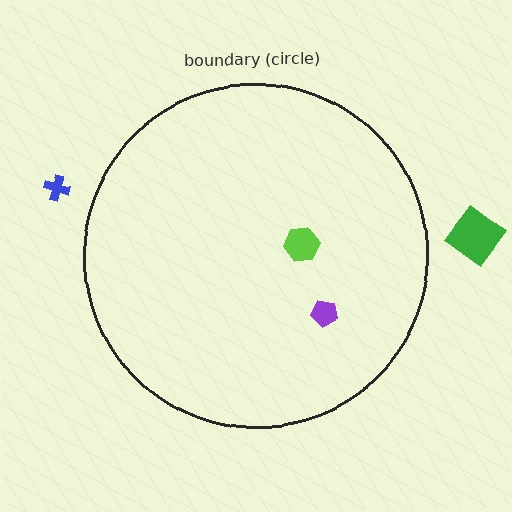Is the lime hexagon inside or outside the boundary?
Inside.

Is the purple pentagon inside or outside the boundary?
Inside.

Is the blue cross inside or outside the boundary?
Outside.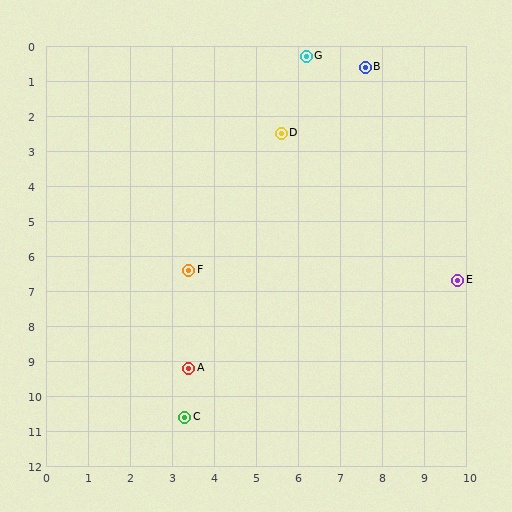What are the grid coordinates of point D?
Point D is at approximately (5.6, 2.5).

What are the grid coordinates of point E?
Point E is at approximately (9.8, 6.7).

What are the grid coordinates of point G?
Point G is at approximately (6.2, 0.3).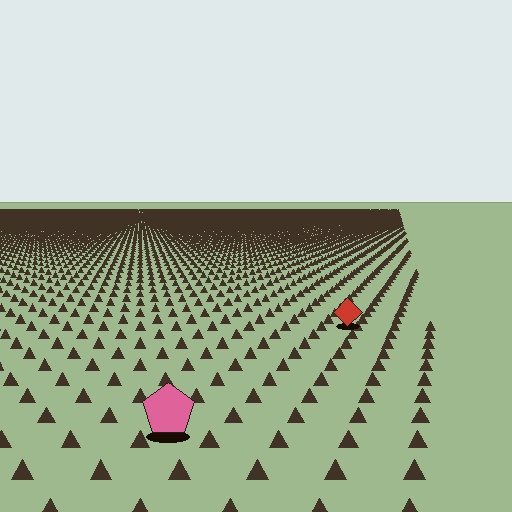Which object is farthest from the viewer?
The red diamond is farthest from the viewer. It appears smaller and the ground texture around it is denser.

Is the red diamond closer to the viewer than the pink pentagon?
No. The pink pentagon is closer — you can tell from the texture gradient: the ground texture is coarser near it.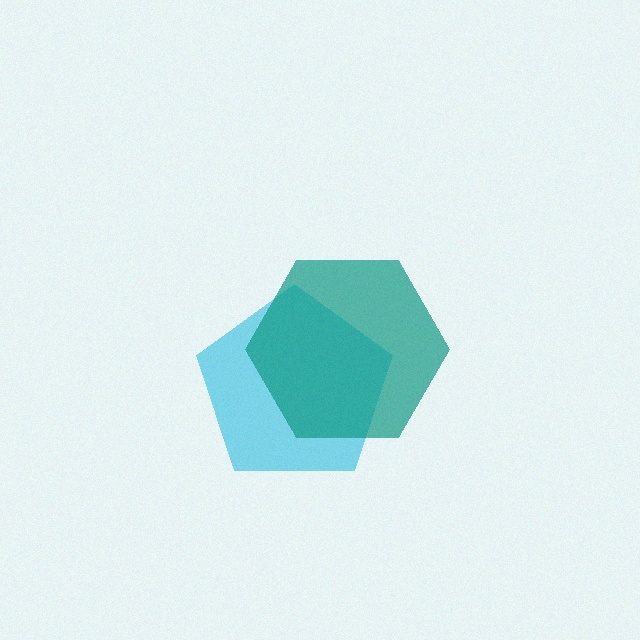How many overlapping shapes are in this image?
There are 2 overlapping shapes in the image.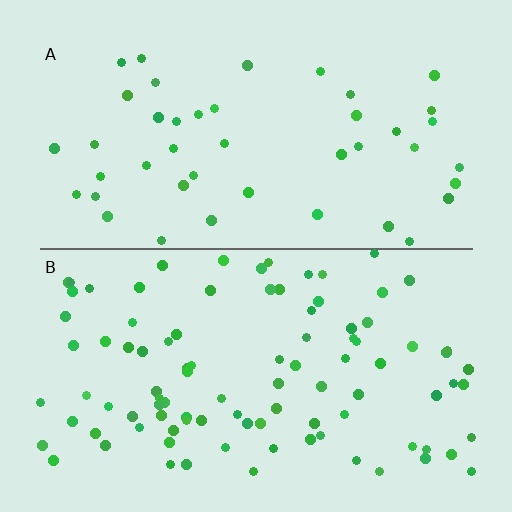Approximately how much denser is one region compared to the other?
Approximately 2.2× — region B over region A.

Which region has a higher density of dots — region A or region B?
B (the bottom).